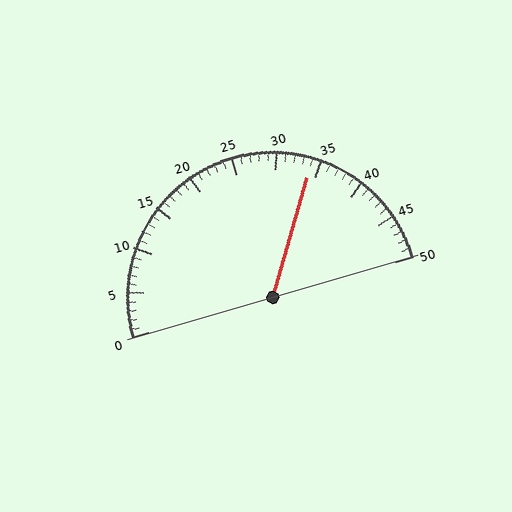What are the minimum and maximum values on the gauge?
The gauge ranges from 0 to 50.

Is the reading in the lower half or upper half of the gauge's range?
The reading is in the upper half of the range (0 to 50).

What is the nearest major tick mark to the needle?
The nearest major tick mark is 35.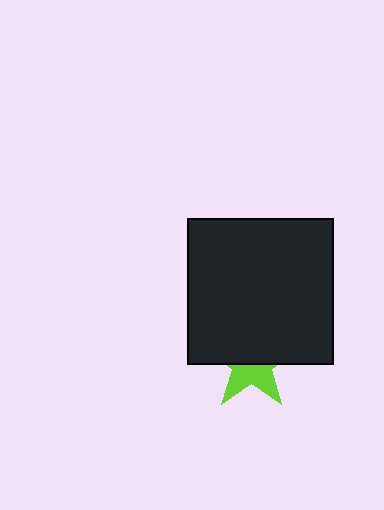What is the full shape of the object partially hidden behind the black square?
The partially hidden object is a lime star.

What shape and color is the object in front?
The object in front is a black square.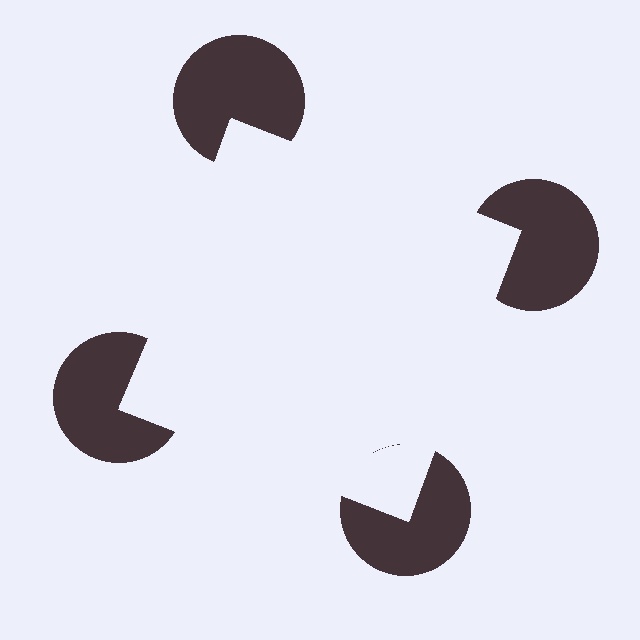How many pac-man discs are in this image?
There are 4 — one at each vertex of the illusory square.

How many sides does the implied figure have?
4 sides.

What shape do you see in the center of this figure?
An illusory square — its edges are inferred from the aligned wedge cuts in the pac-man discs, not physically drawn.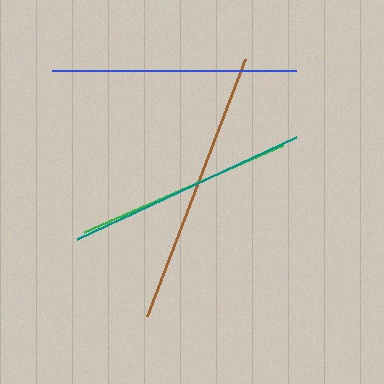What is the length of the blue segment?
The blue segment is approximately 245 pixels long.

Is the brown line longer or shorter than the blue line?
The brown line is longer than the blue line.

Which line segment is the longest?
The brown line is the longest at approximately 275 pixels.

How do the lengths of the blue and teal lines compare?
The blue and teal lines are approximately the same length.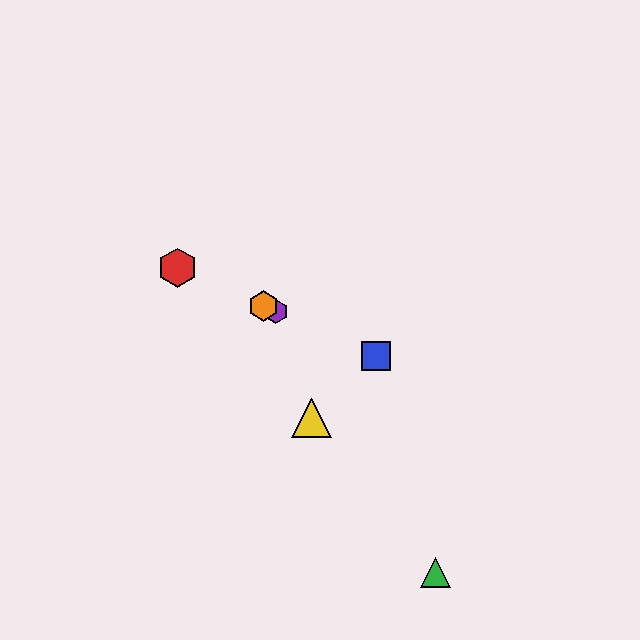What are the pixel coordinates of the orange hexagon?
The orange hexagon is at (263, 306).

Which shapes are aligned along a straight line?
The red hexagon, the blue square, the purple hexagon, the orange hexagon are aligned along a straight line.